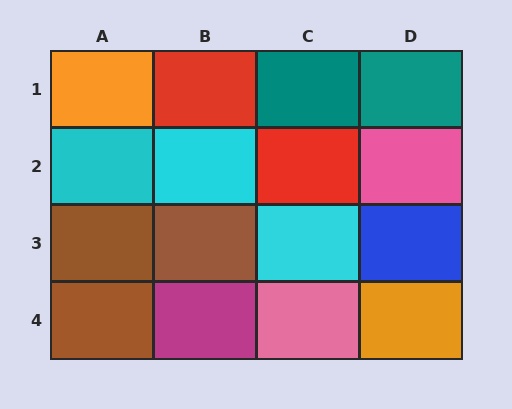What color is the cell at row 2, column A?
Cyan.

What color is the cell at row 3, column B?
Brown.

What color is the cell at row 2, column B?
Cyan.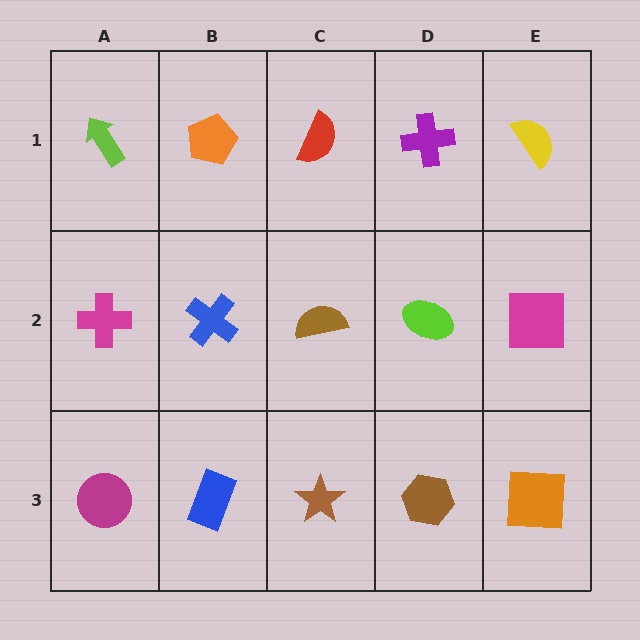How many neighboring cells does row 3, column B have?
3.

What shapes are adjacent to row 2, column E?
A yellow semicircle (row 1, column E), an orange square (row 3, column E), a lime ellipse (row 2, column D).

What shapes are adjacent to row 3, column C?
A brown semicircle (row 2, column C), a blue rectangle (row 3, column B), a brown hexagon (row 3, column D).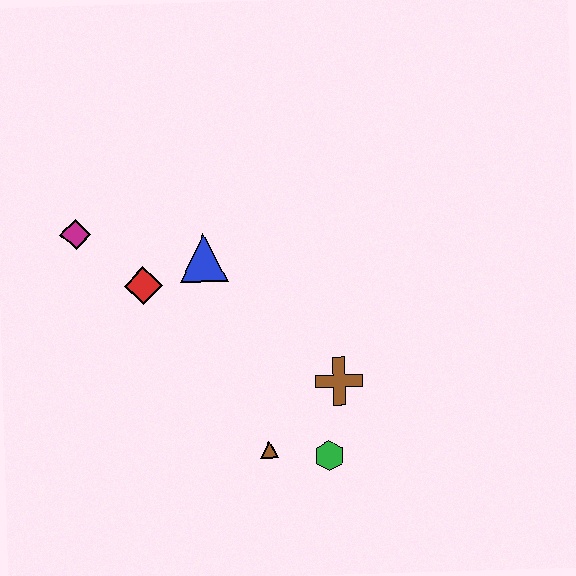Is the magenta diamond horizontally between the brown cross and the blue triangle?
No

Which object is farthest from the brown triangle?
The magenta diamond is farthest from the brown triangle.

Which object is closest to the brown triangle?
The green hexagon is closest to the brown triangle.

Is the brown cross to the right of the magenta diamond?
Yes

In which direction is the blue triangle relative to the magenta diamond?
The blue triangle is to the right of the magenta diamond.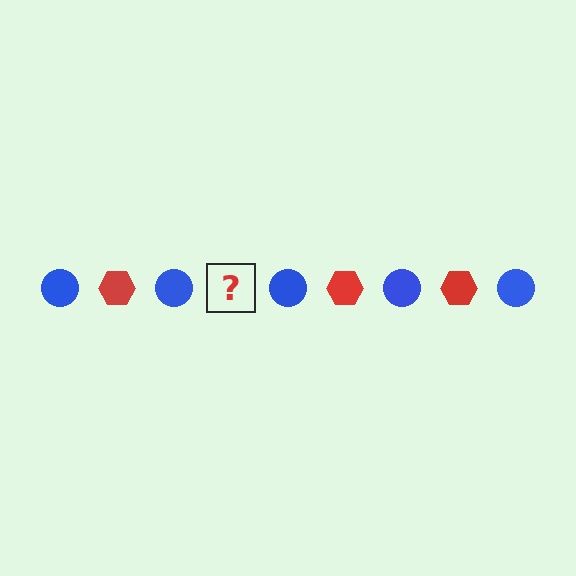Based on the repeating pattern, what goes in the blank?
The blank should be a red hexagon.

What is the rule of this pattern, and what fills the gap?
The rule is that the pattern alternates between blue circle and red hexagon. The gap should be filled with a red hexagon.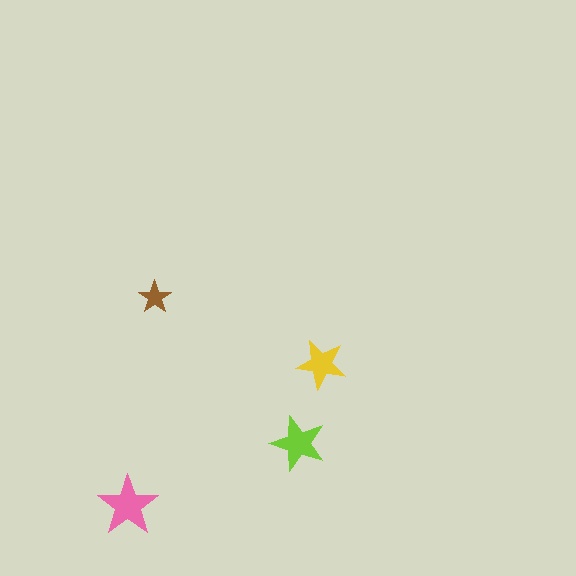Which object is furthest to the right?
The yellow star is rightmost.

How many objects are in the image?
There are 4 objects in the image.